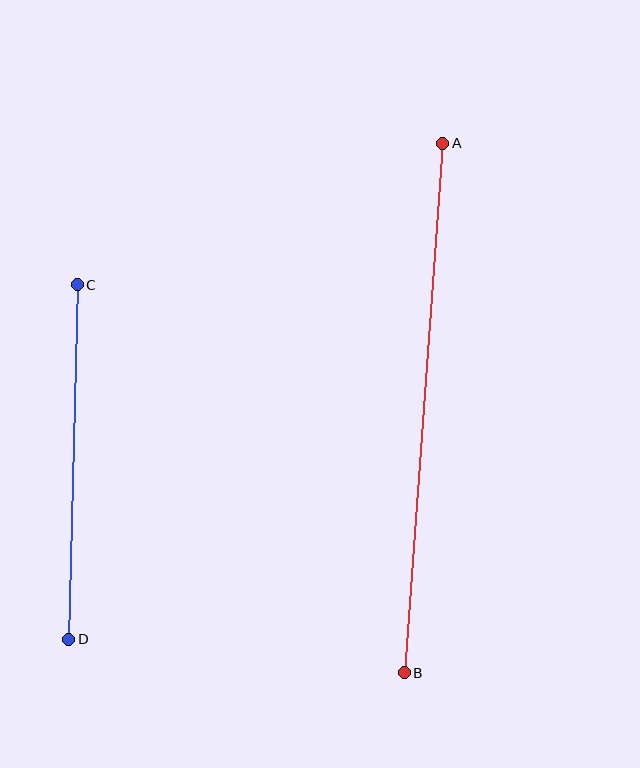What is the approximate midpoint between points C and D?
The midpoint is at approximately (73, 462) pixels.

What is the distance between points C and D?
The distance is approximately 355 pixels.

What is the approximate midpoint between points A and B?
The midpoint is at approximately (424, 408) pixels.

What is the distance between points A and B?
The distance is approximately 531 pixels.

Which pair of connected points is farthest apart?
Points A and B are farthest apart.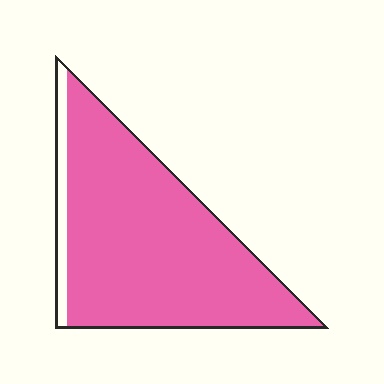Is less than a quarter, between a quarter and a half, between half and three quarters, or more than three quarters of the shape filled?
More than three quarters.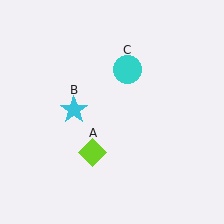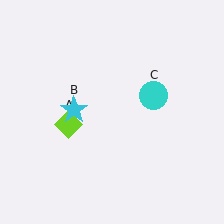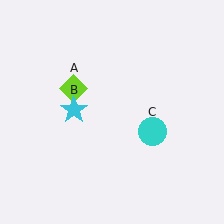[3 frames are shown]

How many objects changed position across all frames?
2 objects changed position: lime diamond (object A), cyan circle (object C).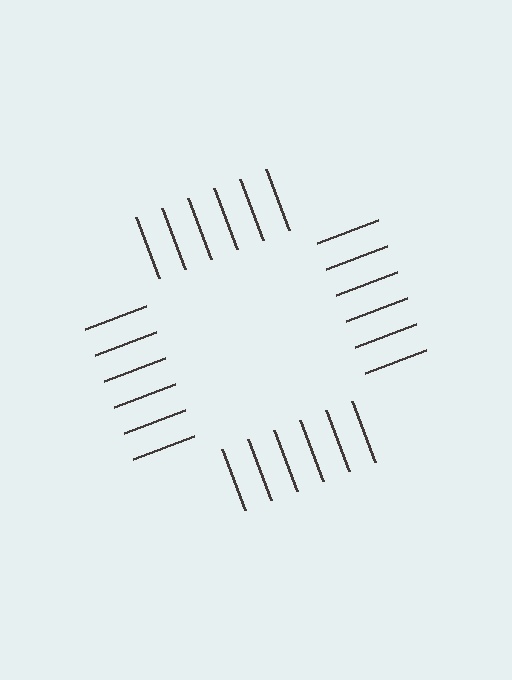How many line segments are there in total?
24 — 6 along each of the 4 edges.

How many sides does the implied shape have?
4 sides — the line-ends trace a square.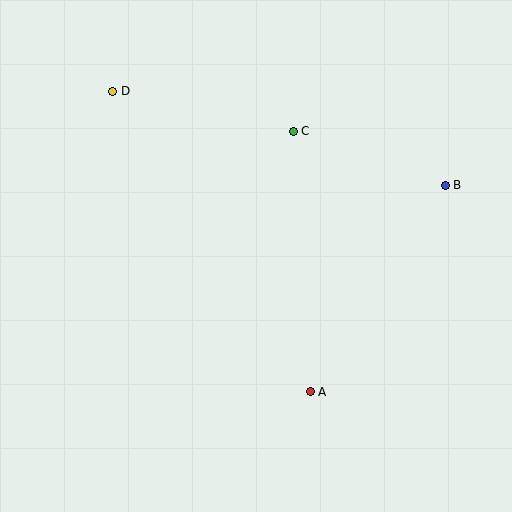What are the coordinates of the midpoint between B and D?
The midpoint between B and D is at (279, 138).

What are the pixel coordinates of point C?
Point C is at (293, 131).